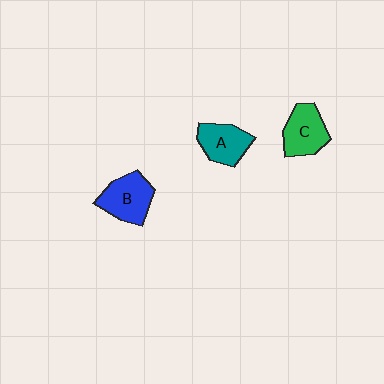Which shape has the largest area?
Shape B (blue).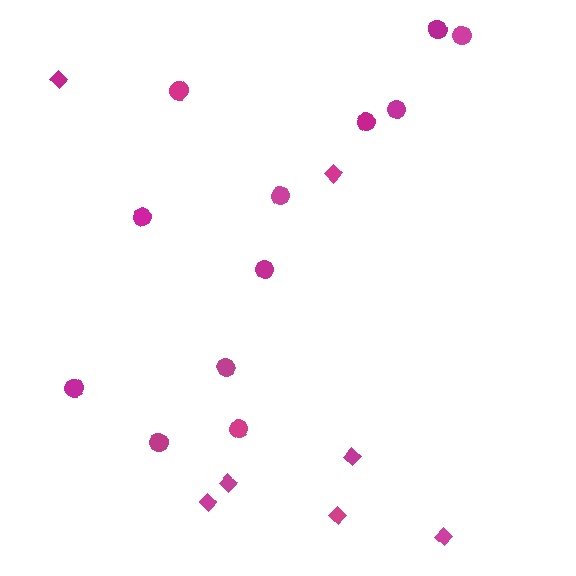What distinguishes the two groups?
There are 2 groups: one group of diamonds (7) and one group of circles (12).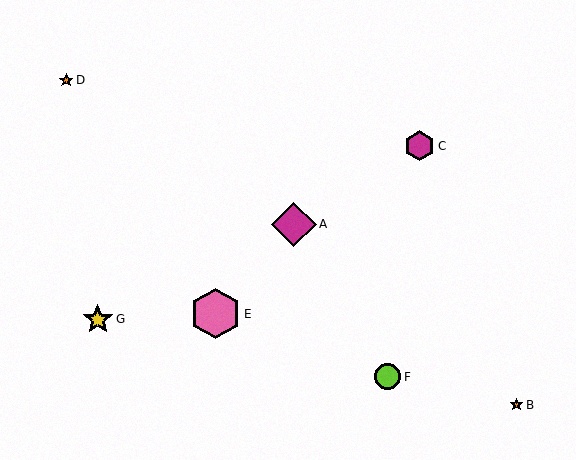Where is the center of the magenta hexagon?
The center of the magenta hexagon is at (420, 146).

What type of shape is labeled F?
Shape F is a lime circle.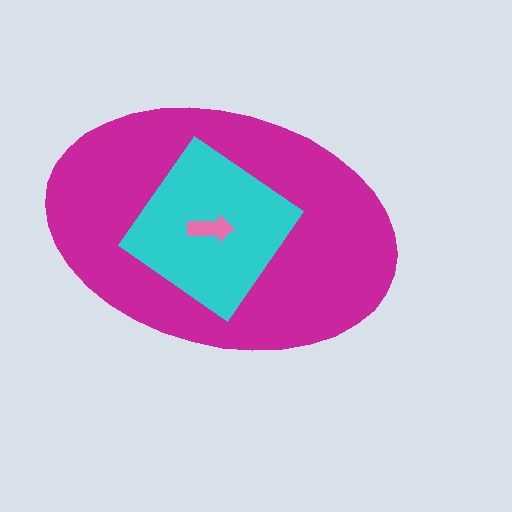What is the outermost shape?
The magenta ellipse.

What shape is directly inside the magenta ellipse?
The cyan diamond.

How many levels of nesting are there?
3.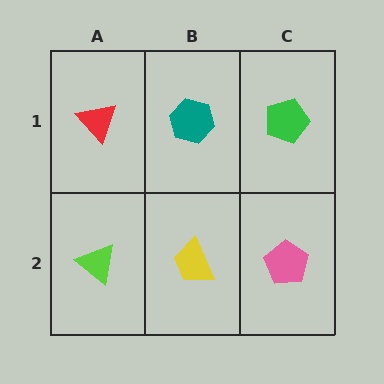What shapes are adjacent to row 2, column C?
A green pentagon (row 1, column C), a yellow trapezoid (row 2, column B).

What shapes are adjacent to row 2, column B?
A teal hexagon (row 1, column B), a lime triangle (row 2, column A), a pink pentagon (row 2, column C).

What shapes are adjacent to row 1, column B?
A yellow trapezoid (row 2, column B), a red triangle (row 1, column A), a green pentagon (row 1, column C).